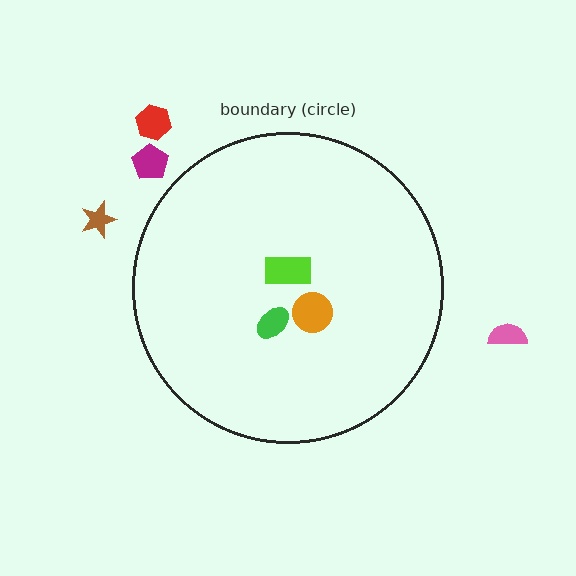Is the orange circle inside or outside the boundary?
Inside.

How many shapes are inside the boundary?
3 inside, 4 outside.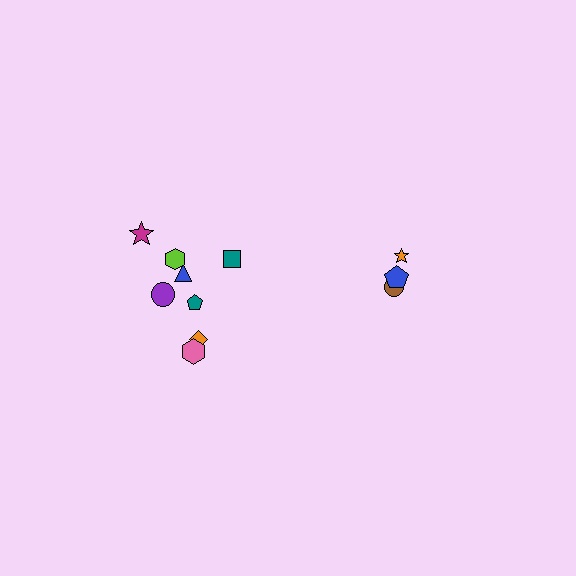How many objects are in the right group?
There are 3 objects.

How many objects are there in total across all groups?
There are 11 objects.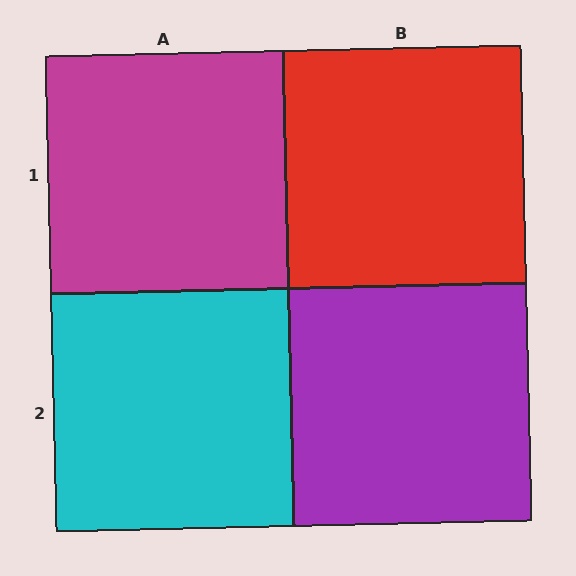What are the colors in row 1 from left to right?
Magenta, red.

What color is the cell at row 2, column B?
Purple.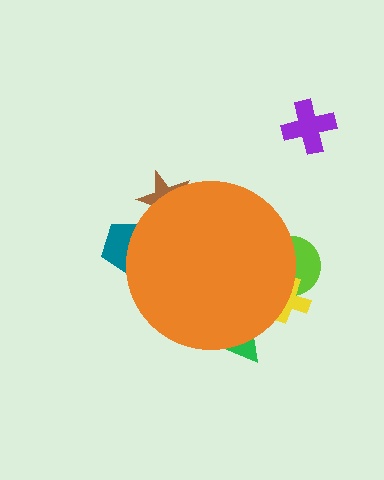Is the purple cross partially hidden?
No, the purple cross is fully visible.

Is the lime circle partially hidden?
Yes, the lime circle is partially hidden behind the orange circle.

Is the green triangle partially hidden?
Yes, the green triangle is partially hidden behind the orange circle.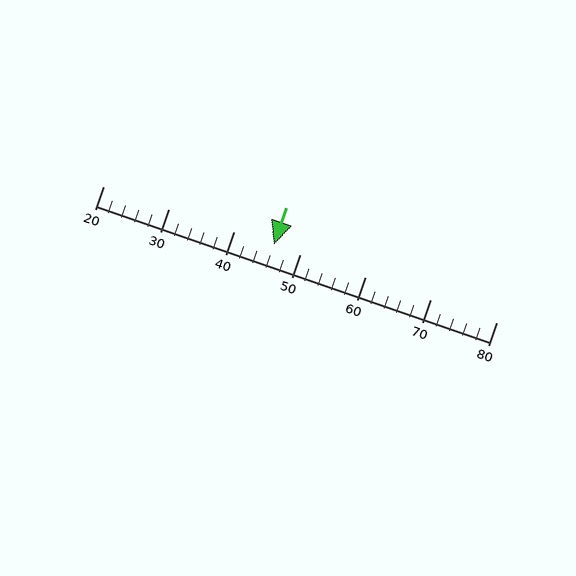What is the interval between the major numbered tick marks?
The major tick marks are spaced 10 units apart.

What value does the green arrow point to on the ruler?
The green arrow points to approximately 46.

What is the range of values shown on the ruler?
The ruler shows values from 20 to 80.